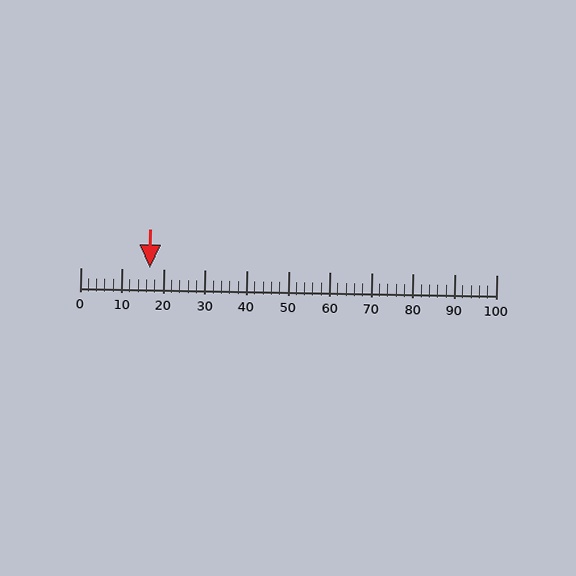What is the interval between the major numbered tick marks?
The major tick marks are spaced 10 units apart.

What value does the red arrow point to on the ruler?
The red arrow points to approximately 17.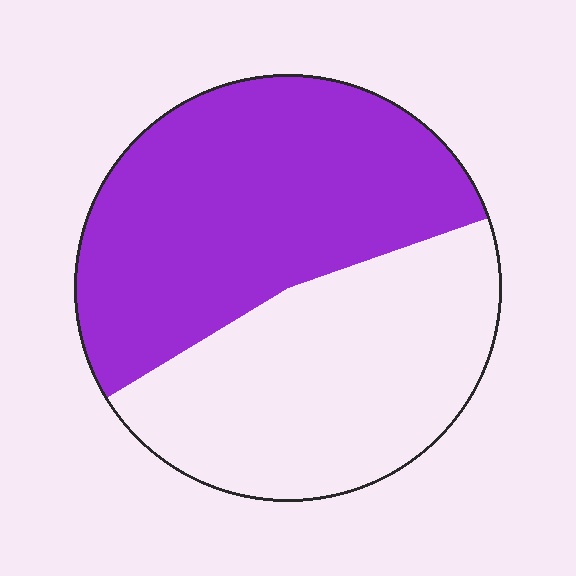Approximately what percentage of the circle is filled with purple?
Approximately 55%.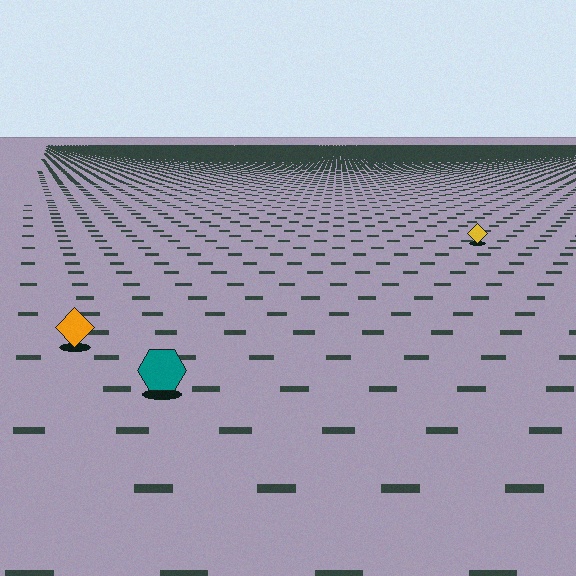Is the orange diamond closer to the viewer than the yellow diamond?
Yes. The orange diamond is closer — you can tell from the texture gradient: the ground texture is coarser near it.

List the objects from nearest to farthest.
From nearest to farthest: the teal hexagon, the orange diamond, the yellow diamond.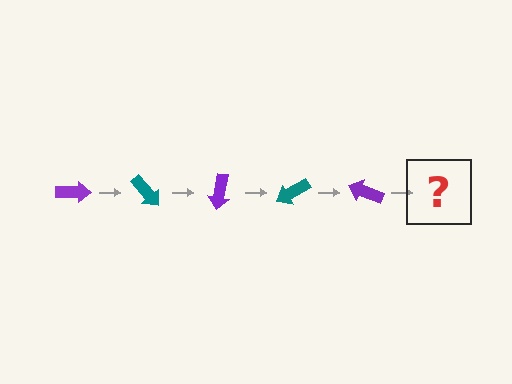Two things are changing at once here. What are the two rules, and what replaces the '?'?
The two rules are that it rotates 50 degrees each step and the color cycles through purple and teal. The '?' should be a teal arrow, rotated 250 degrees from the start.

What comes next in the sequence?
The next element should be a teal arrow, rotated 250 degrees from the start.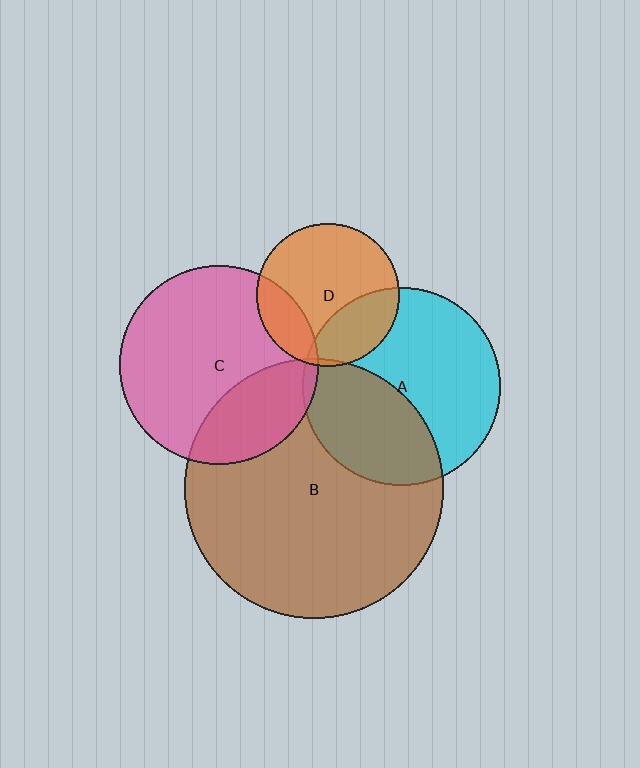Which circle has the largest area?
Circle B (brown).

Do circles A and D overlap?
Yes.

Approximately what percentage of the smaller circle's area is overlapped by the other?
Approximately 30%.